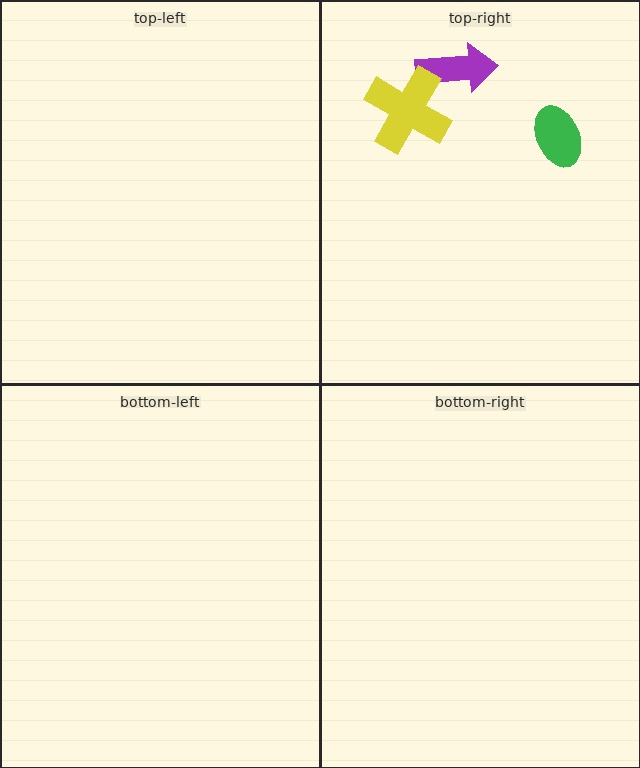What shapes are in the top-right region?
The purple arrow, the yellow cross, the green ellipse.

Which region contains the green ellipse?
The top-right region.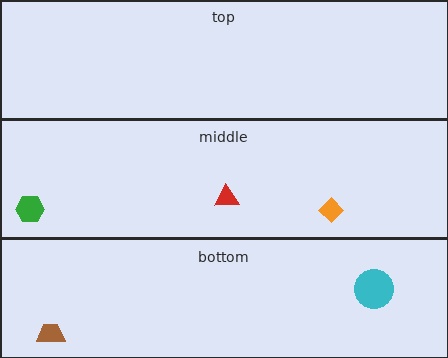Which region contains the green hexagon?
The middle region.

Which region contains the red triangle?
The middle region.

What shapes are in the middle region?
The orange diamond, the green hexagon, the red triangle.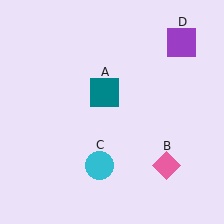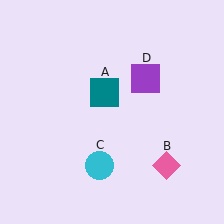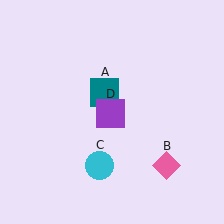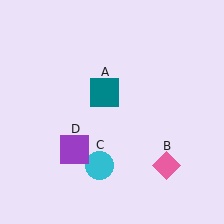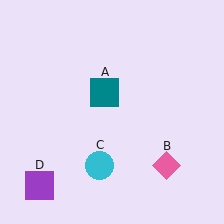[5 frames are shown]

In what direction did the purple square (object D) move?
The purple square (object D) moved down and to the left.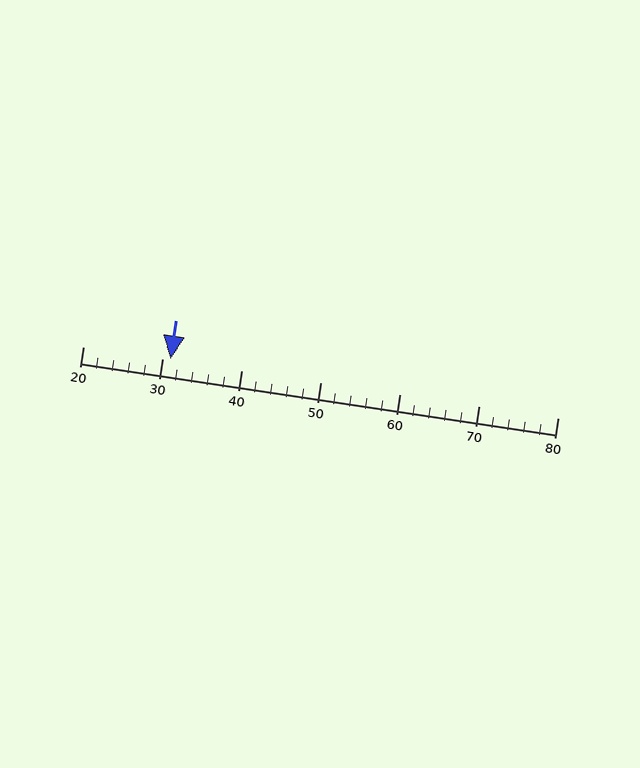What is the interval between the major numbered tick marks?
The major tick marks are spaced 10 units apart.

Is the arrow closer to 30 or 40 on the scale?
The arrow is closer to 30.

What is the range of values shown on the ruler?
The ruler shows values from 20 to 80.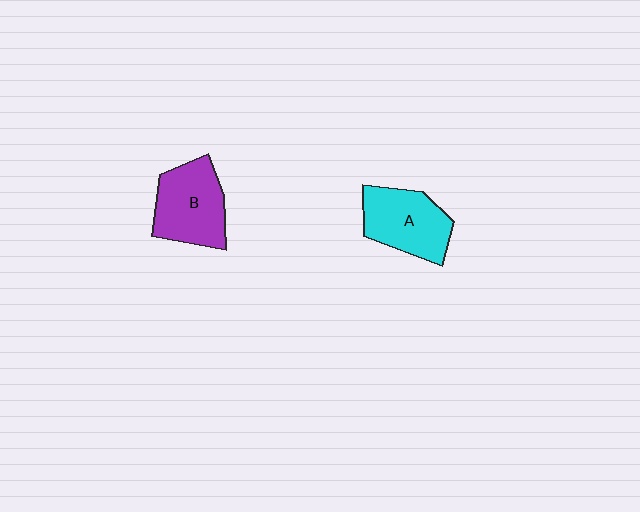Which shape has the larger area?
Shape B (purple).